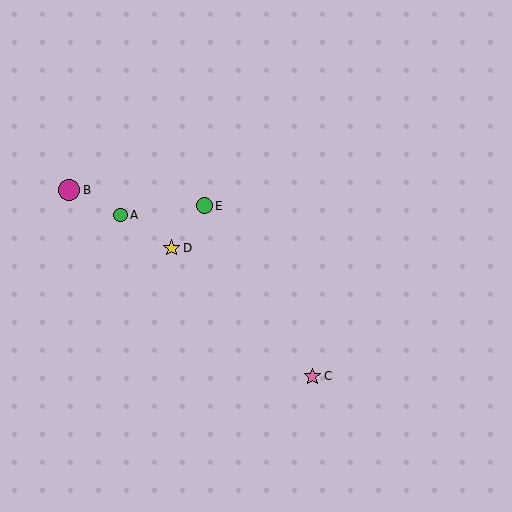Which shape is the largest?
The magenta circle (labeled B) is the largest.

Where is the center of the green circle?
The center of the green circle is at (121, 215).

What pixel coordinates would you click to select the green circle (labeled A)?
Click at (121, 215) to select the green circle A.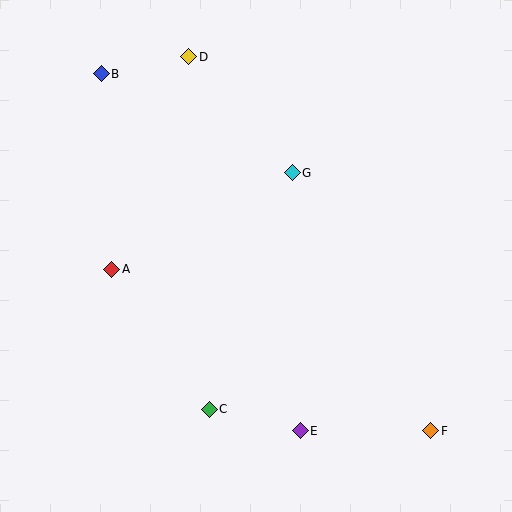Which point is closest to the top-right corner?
Point G is closest to the top-right corner.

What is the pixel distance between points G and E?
The distance between G and E is 258 pixels.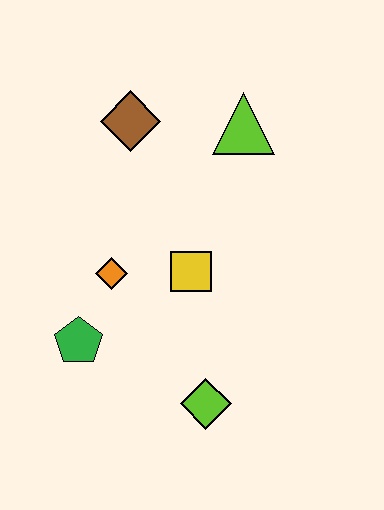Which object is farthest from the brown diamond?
The lime diamond is farthest from the brown diamond.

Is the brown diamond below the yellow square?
No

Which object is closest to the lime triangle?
The brown diamond is closest to the lime triangle.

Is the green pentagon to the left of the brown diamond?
Yes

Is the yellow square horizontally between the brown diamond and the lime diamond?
Yes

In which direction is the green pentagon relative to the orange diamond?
The green pentagon is below the orange diamond.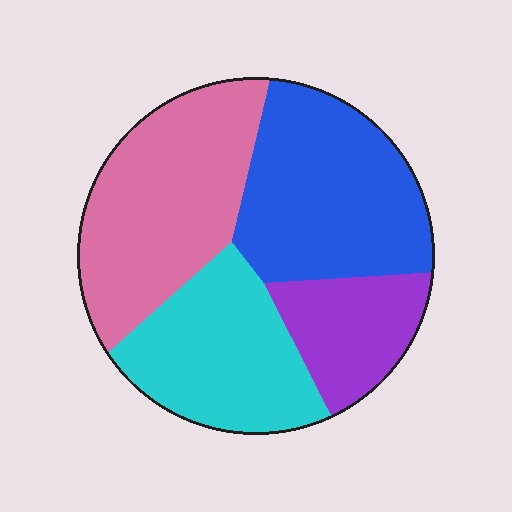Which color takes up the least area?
Purple, at roughly 15%.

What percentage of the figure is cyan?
Cyan covers roughly 25% of the figure.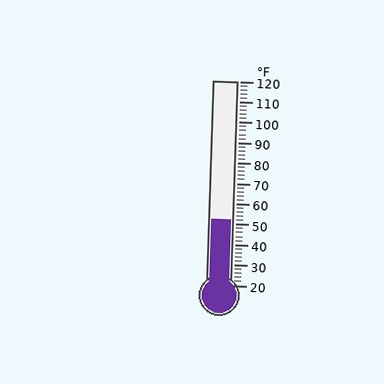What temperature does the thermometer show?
The thermometer shows approximately 52°F.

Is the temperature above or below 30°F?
The temperature is above 30°F.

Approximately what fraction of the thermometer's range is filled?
The thermometer is filled to approximately 30% of its range.